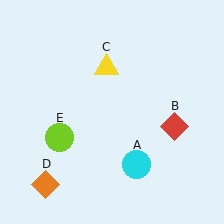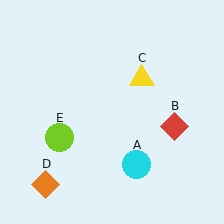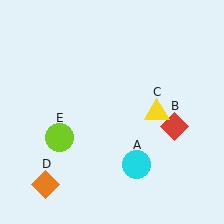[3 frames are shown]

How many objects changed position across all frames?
1 object changed position: yellow triangle (object C).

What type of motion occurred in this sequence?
The yellow triangle (object C) rotated clockwise around the center of the scene.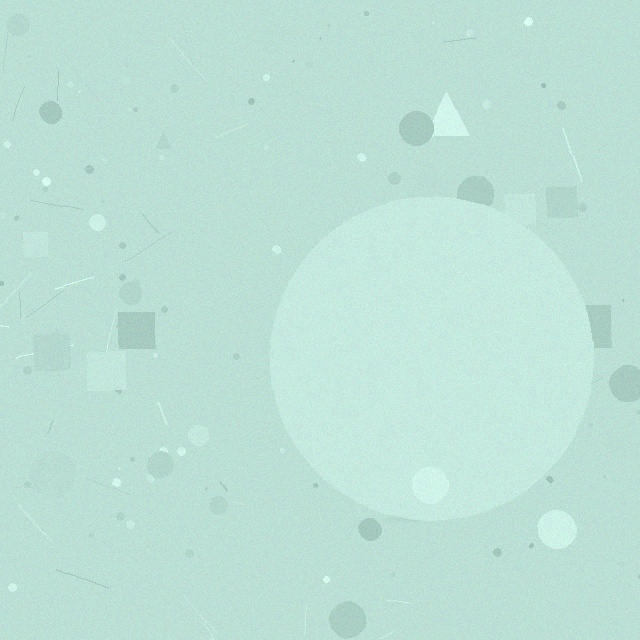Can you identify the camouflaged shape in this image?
The camouflaged shape is a circle.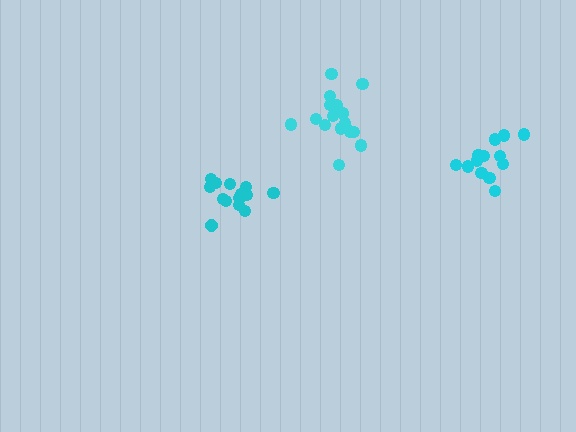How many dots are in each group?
Group 1: 14 dots, Group 2: 17 dots, Group 3: 13 dots (44 total).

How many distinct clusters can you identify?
There are 3 distinct clusters.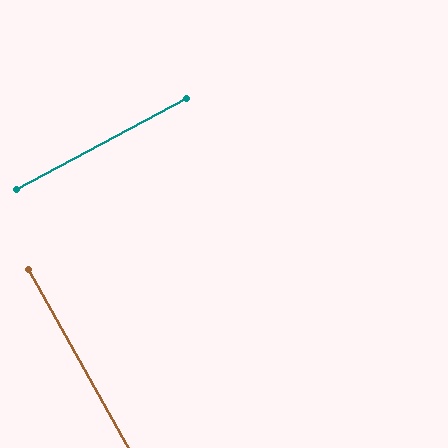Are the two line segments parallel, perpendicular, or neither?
Perpendicular — they meet at approximately 89°.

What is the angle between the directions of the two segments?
Approximately 89 degrees.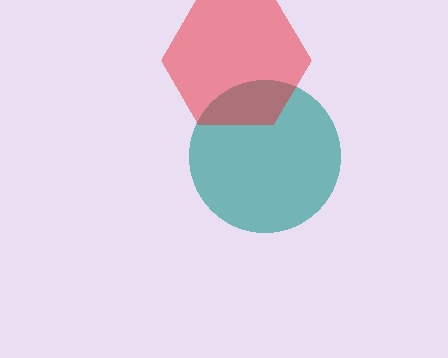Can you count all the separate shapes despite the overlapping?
Yes, there are 2 separate shapes.